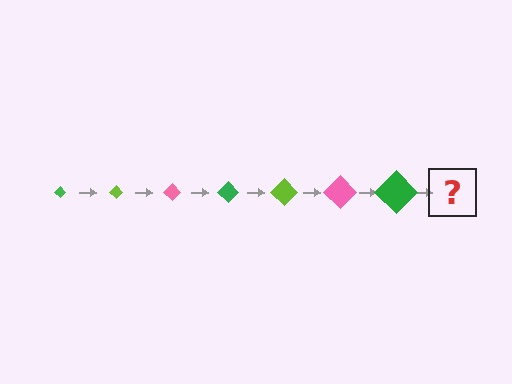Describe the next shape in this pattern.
It should be a lime diamond, larger than the previous one.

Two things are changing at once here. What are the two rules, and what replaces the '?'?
The two rules are that the diamond grows larger each step and the color cycles through green, lime, and pink. The '?' should be a lime diamond, larger than the previous one.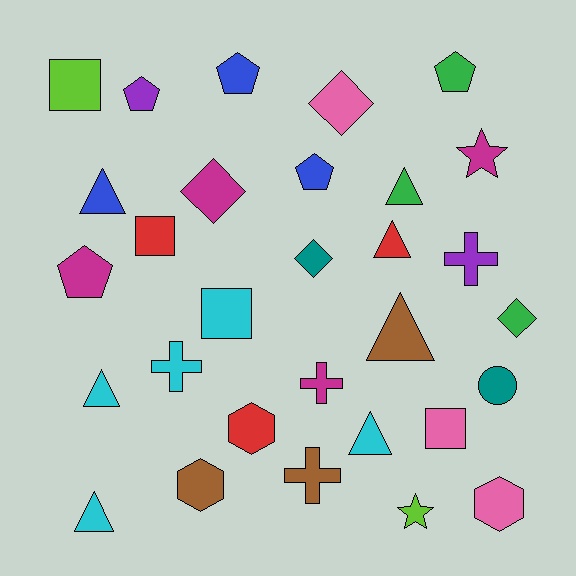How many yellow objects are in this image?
There are no yellow objects.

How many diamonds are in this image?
There are 4 diamonds.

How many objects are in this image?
There are 30 objects.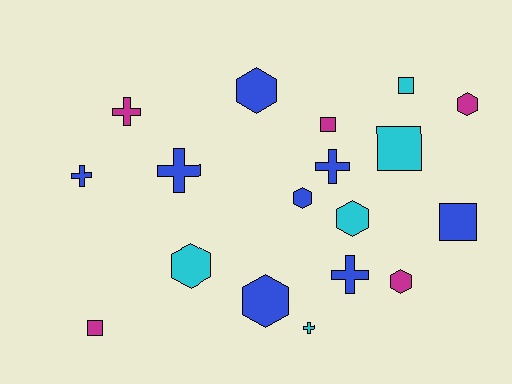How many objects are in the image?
There are 18 objects.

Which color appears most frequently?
Blue, with 8 objects.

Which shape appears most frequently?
Hexagon, with 7 objects.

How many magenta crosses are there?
There is 1 magenta cross.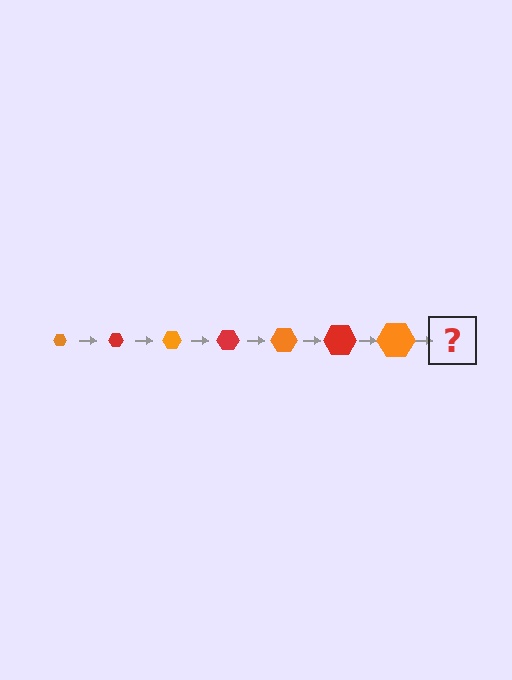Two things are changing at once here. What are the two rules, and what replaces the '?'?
The two rules are that the hexagon grows larger each step and the color cycles through orange and red. The '?' should be a red hexagon, larger than the previous one.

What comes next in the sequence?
The next element should be a red hexagon, larger than the previous one.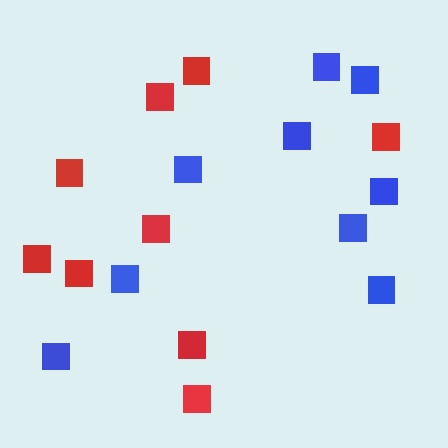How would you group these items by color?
There are 2 groups: one group of blue squares (9) and one group of red squares (9).